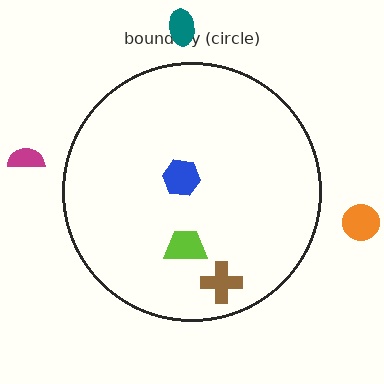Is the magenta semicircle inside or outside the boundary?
Outside.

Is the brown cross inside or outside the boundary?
Inside.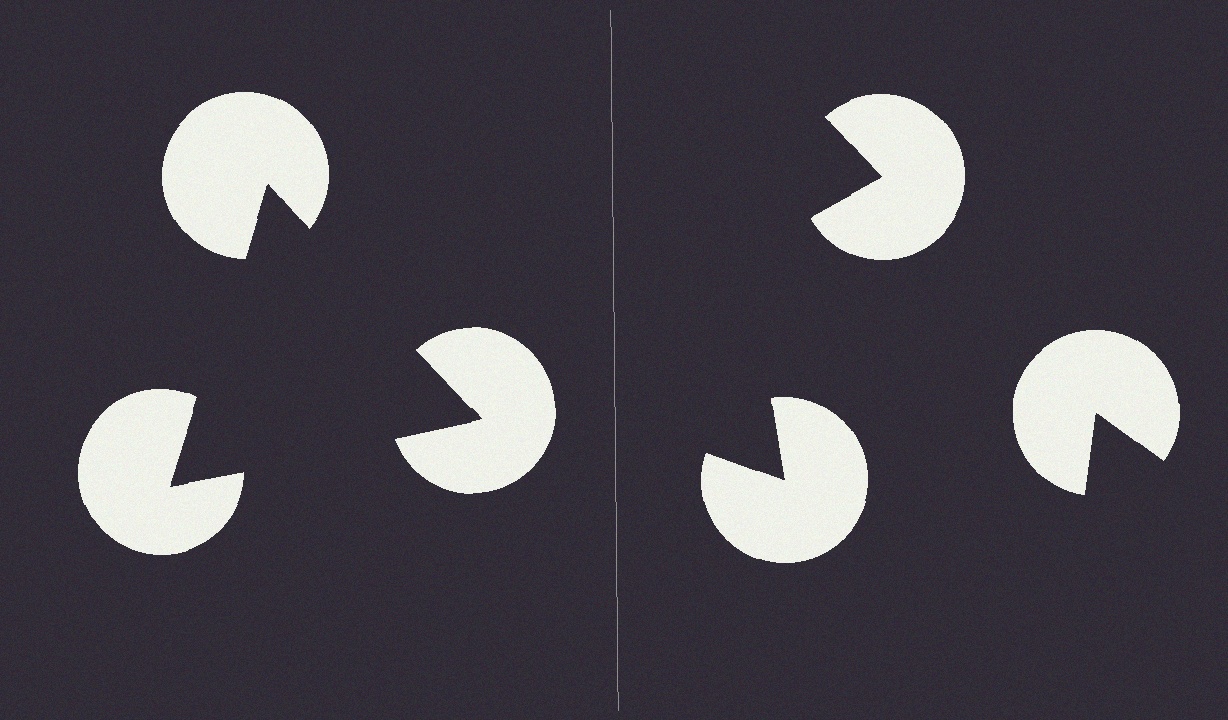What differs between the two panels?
The pac-man discs are positioned identically on both sides; only the wedge orientations differ. On the left they align to a triangle; on the right they are misaligned.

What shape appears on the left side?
An illusory triangle.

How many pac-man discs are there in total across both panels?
6 — 3 on each side.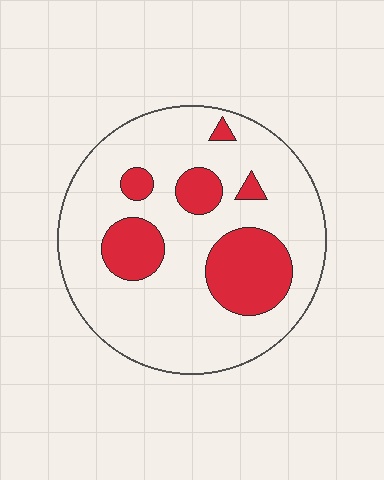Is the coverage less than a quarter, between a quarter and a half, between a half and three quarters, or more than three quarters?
Less than a quarter.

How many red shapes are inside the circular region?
6.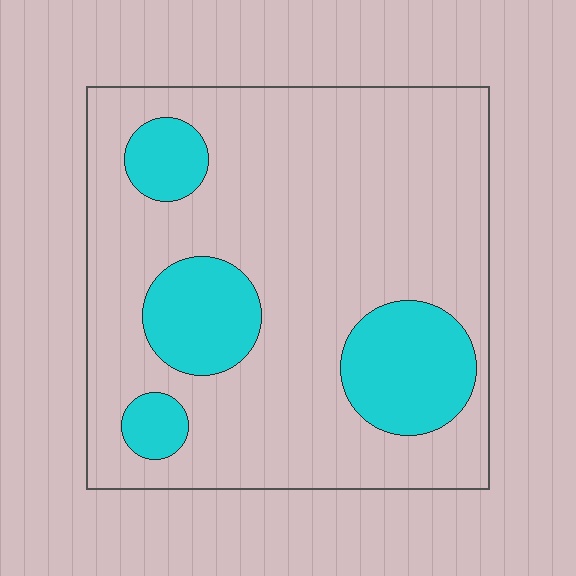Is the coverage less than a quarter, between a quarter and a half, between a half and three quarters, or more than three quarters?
Less than a quarter.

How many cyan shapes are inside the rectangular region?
4.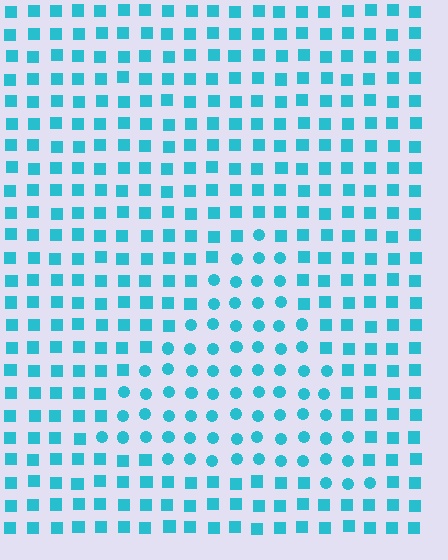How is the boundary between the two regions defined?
The boundary is defined by a change in element shape: circles inside vs. squares outside. All elements share the same color and spacing.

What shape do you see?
I see a triangle.